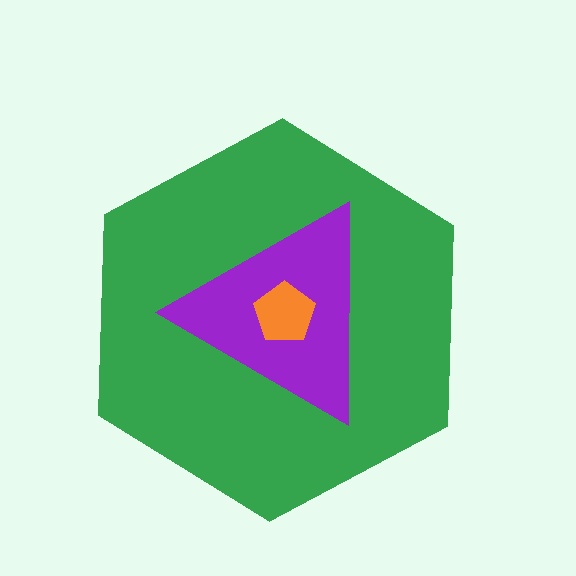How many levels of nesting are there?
3.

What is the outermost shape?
The green hexagon.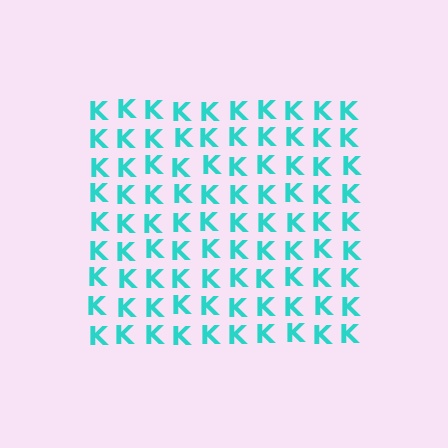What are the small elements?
The small elements are letter K's.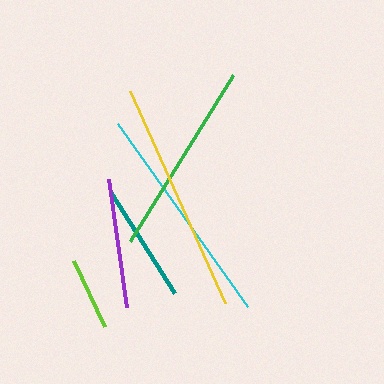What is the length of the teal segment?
The teal segment is approximately 120 pixels long.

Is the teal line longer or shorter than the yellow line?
The yellow line is longer than the teal line.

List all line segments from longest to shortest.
From longest to shortest: yellow, cyan, green, purple, teal, lime.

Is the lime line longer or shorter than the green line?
The green line is longer than the lime line.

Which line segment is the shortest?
The lime line is the shortest at approximately 73 pixels.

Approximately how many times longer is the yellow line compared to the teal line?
The yellow line is approximately 1.9 times the length of the teal line.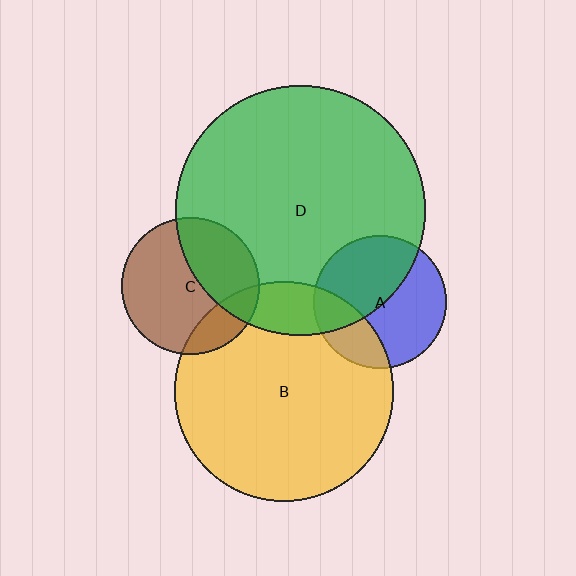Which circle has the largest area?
Circle D (green).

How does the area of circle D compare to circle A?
Approximately 3.5 times.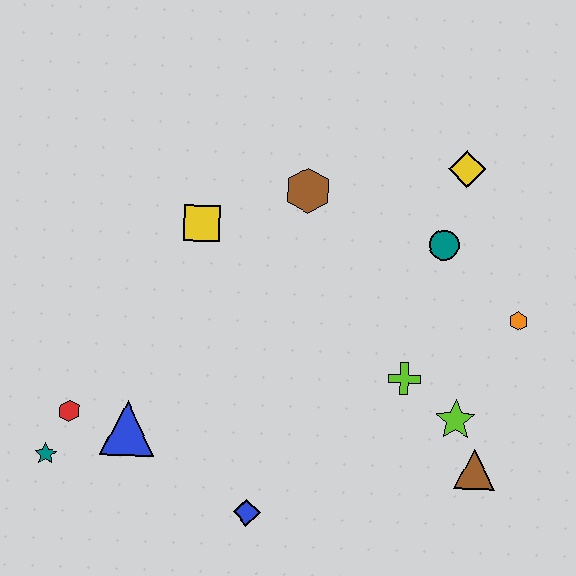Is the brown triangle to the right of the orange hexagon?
No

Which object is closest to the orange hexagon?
The teal circle is closest to the orange hexagon.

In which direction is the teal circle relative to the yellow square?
The teal circle is to the right of the yellow square.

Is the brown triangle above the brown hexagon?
No